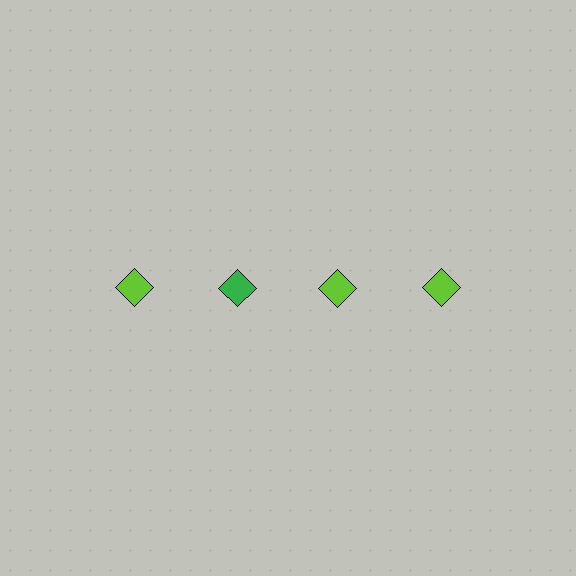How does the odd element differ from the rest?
It has a different color: green instead of lime.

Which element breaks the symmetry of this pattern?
The green diamond in the top row, second from left column breaks the symmetry. All other shapes are lime diamonds.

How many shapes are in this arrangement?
There are 4 shapes arranged in a grid pattern.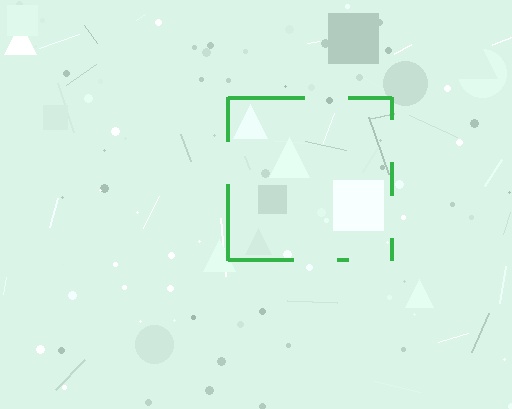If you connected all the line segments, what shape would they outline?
They would outline a square.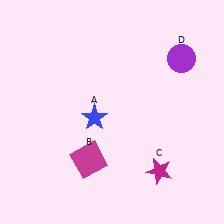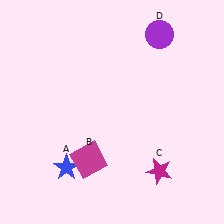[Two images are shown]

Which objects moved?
The objects that moved are: the blue star (A), the purple circle (D).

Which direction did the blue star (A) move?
The blue star (A) moved down.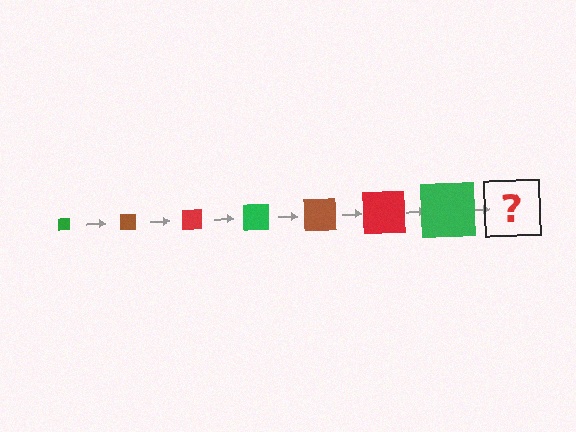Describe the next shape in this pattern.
It should be a brown square, larger than the previous one.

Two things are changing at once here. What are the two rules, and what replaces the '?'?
The two rules are that the square grows larger each step and the color cycles through green, brown, and red. The '?' should be a brown square, larger than the previous one.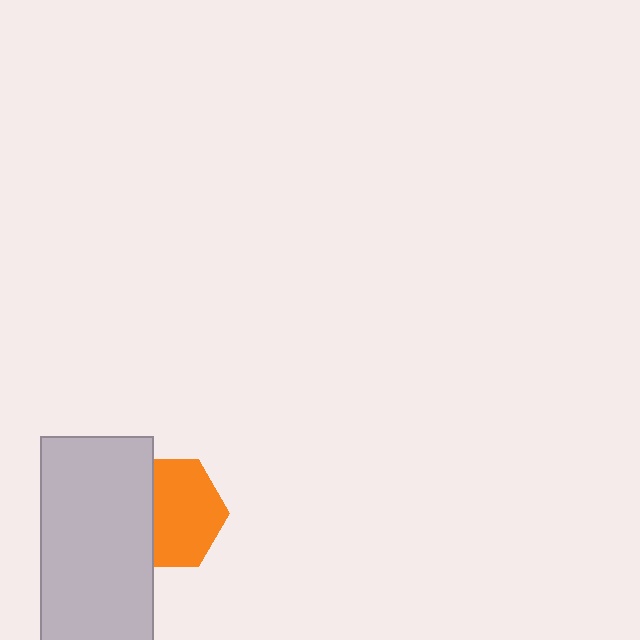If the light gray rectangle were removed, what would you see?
You would see the complete orange hexagon.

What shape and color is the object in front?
The object in front is a light gray rectangle.